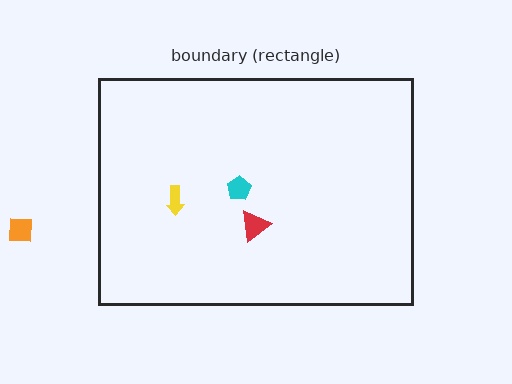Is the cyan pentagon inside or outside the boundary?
Inside.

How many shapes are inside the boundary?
3 inside, 1 outside.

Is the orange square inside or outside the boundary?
Outside.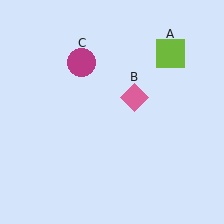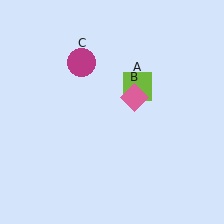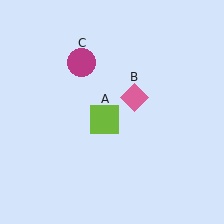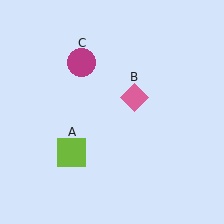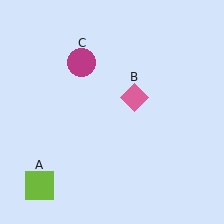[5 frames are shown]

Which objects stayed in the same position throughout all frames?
Pink diamond (object B) and magenta circle (object C) remained stationary.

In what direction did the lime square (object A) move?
The lime square (object A) moved down and to the left.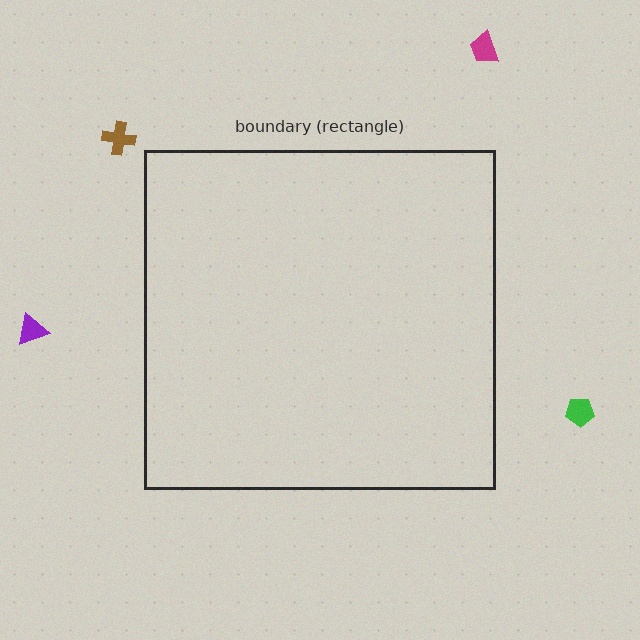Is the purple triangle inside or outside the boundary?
Outside.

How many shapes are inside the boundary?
0 inside, 4 outside.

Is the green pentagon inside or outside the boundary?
Outside.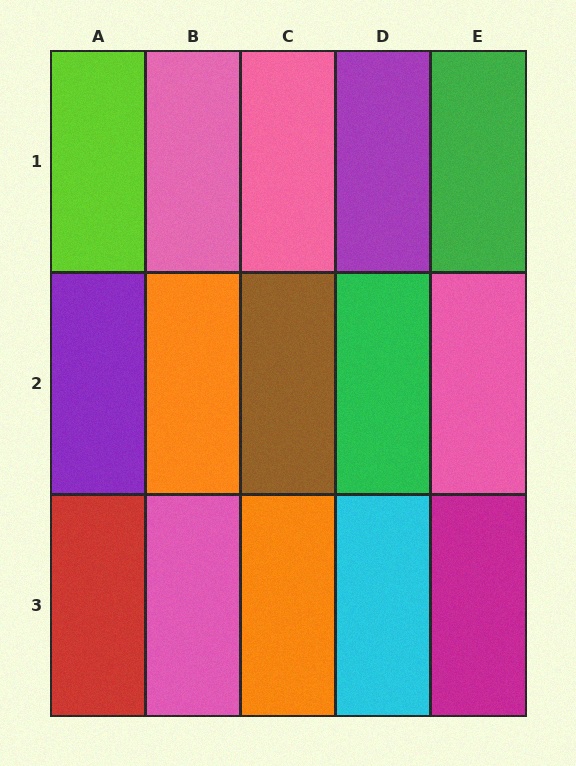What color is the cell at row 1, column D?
Purple.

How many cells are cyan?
1 cell is cyan.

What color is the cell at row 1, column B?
Pink.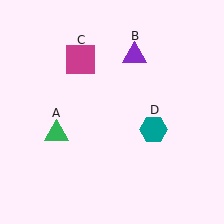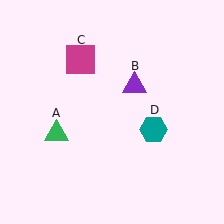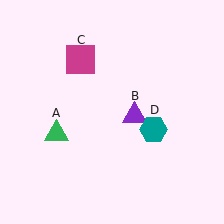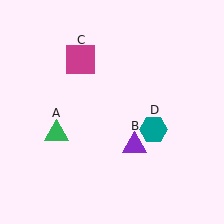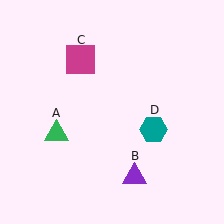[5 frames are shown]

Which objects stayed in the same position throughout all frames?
Green triangle (object A) and magenta square (object C) and teal hexagon (object D) remained stationary.